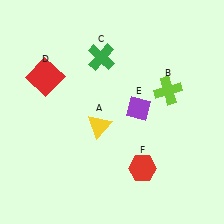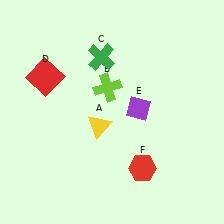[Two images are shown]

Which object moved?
The lime cross (B) moved left.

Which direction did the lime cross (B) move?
The lime cross (B) moved left.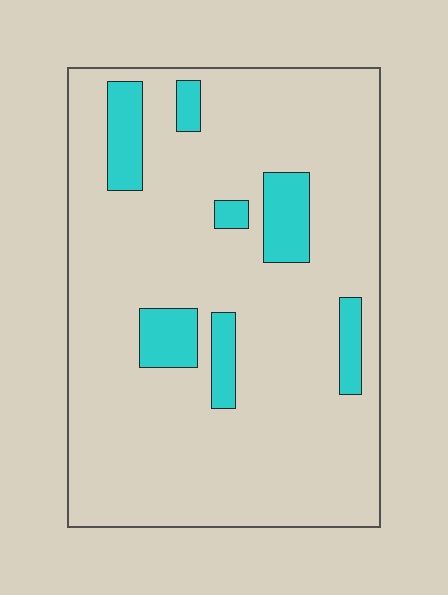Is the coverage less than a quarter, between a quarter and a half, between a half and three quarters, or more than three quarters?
Less than a quarter.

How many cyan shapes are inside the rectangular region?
7.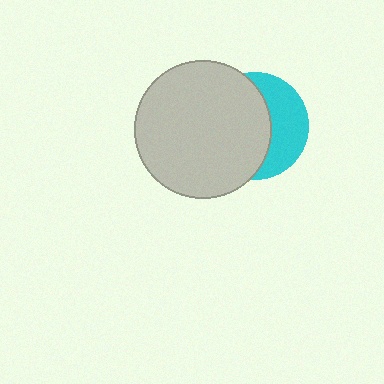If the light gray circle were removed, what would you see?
You would see the complete cyan circle.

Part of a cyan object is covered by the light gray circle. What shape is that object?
It is a circle.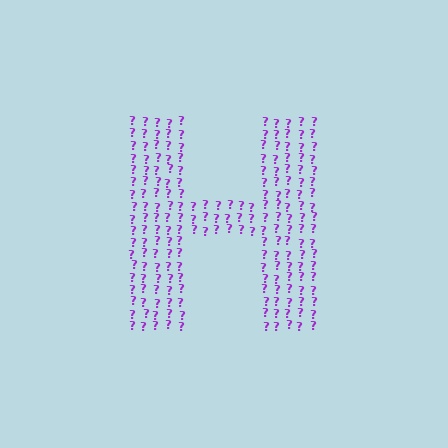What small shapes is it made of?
It is made of small question marks.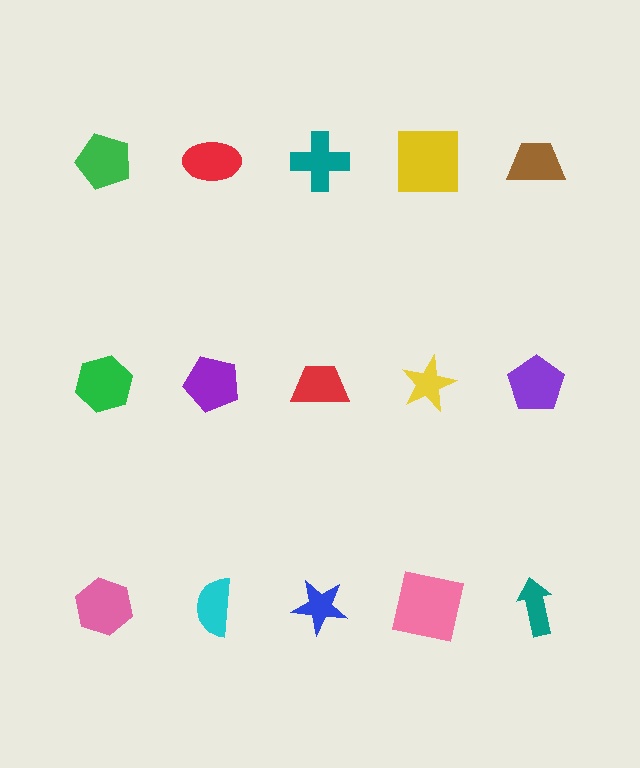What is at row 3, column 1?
A pink hexagon.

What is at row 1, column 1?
A green pentagon.